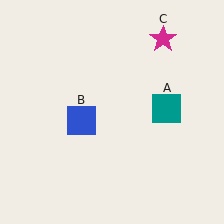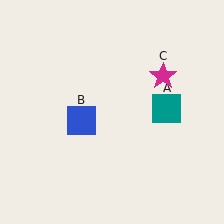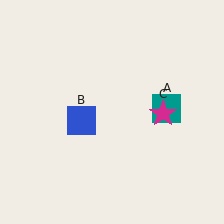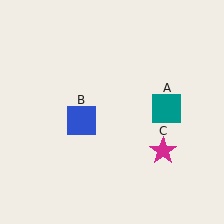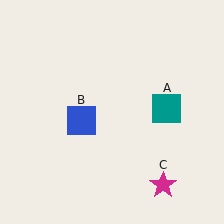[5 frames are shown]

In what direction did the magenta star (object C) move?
The magenta star (object C) moved down.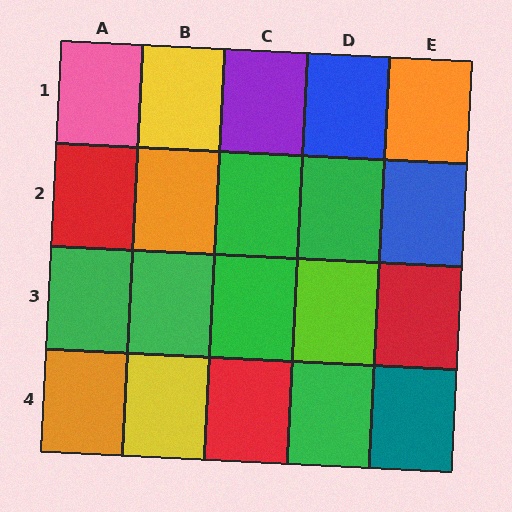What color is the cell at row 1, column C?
Purple.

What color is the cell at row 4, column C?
Red.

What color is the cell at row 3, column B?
Green.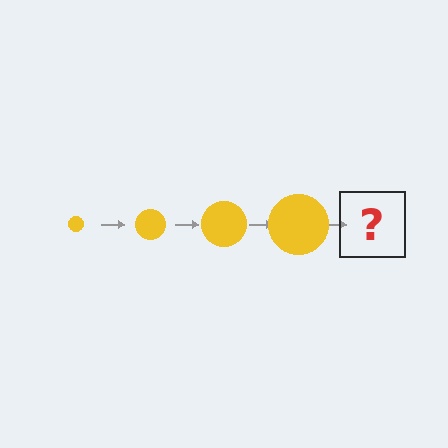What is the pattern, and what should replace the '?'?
The pattern is that the circle gets progressively larger each step. The '?' should be a yellow circle, larger than the previous one.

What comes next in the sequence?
The next element should be a yellow circle, larger than the previous one.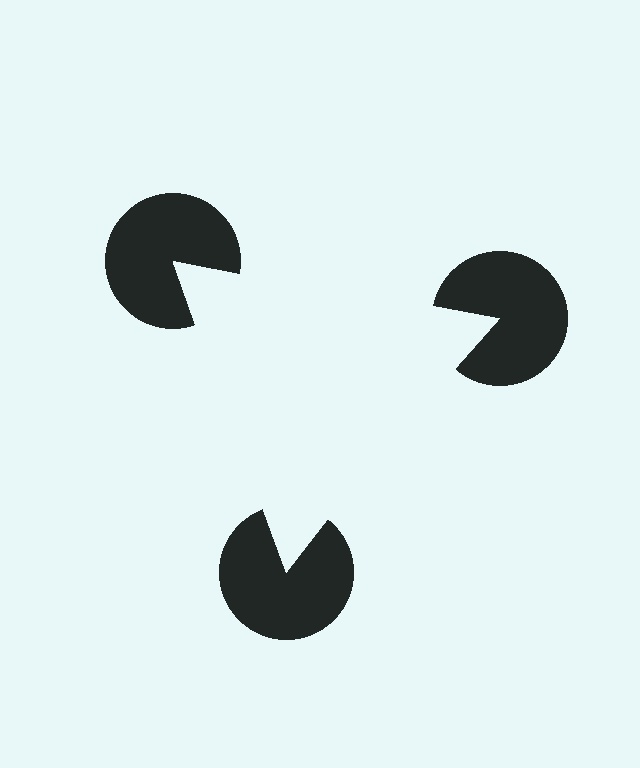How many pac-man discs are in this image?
There are 3 — one at each vertex of the illusory triangle.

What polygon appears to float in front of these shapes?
An illusory triangle — its edges are inferred from the aligned wedge cuts in the pac-man discs, not physically drawn.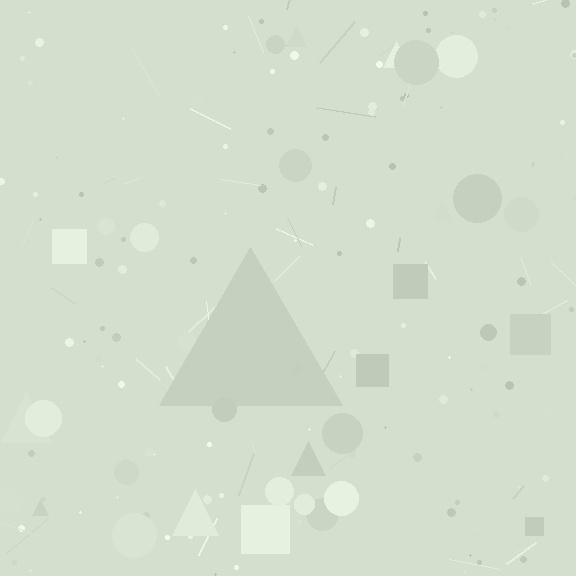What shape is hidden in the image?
A triangle is hidden in the image.